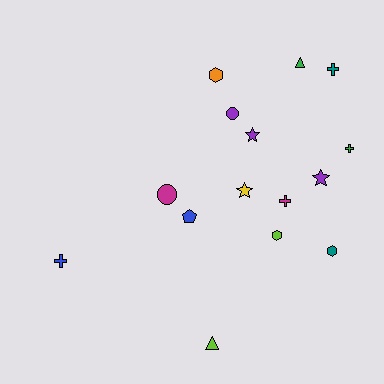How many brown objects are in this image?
There are no brown objects.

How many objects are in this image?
There are 15 objects.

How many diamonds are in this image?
There are no diamonds.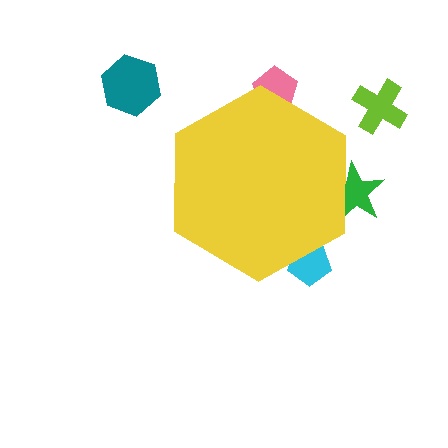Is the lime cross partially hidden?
No, the lime cross is fully visible.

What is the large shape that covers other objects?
A yellow hexagon.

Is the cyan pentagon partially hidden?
Yes, the cyan pentagon is partially hidden behind the yellow hexagon.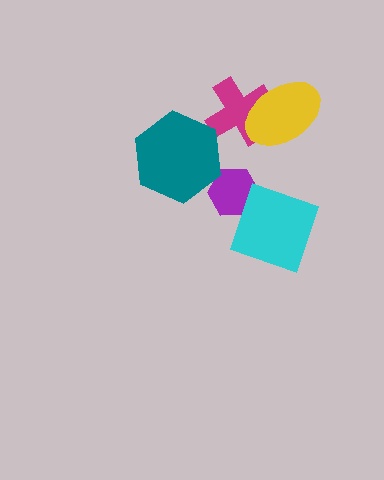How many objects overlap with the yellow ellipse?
1 object overlaps with the yellow ellipse.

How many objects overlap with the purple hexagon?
1 object overlaps with the purple hexagon.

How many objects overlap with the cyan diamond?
1 object overlaps with the cyan diamond.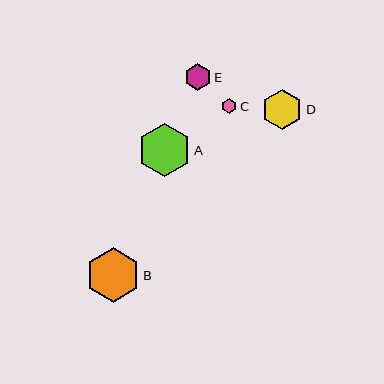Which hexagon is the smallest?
Hexagon C is the smallest with a size of approximately 15 pixels.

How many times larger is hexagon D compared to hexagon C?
Hexagon D is approximately 2.7 times the size of hexagon C.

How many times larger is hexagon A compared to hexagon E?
Hexagon A is approximately 2.0 times the size of hexagon E.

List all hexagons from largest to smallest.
From largest to smallest: B, A, D, E, C.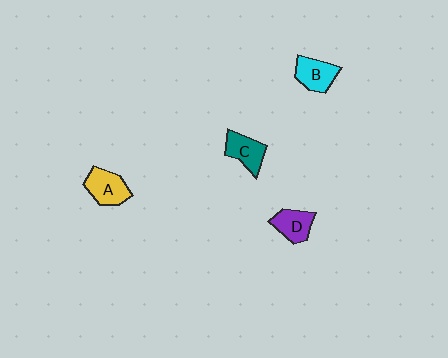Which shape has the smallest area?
Shape D (purple).